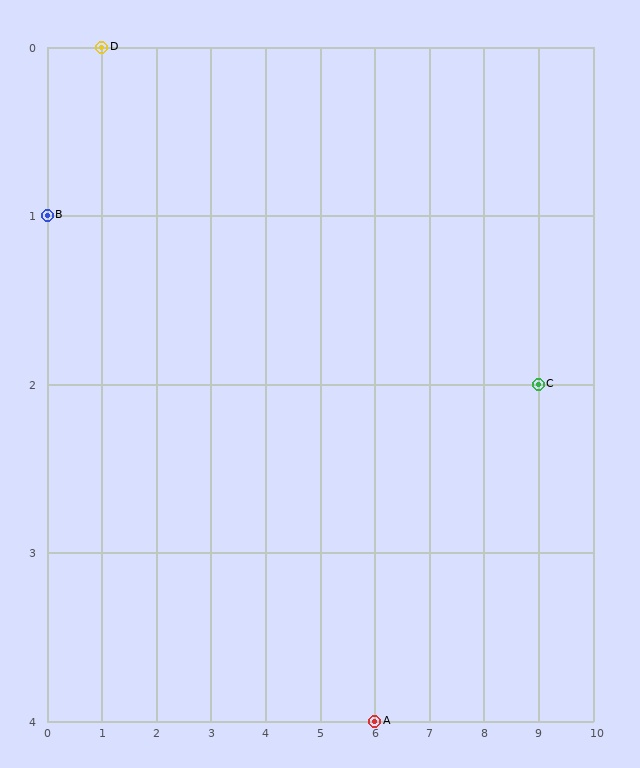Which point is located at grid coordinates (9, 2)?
Point C is at (9, 2).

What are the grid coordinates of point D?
Point D is at grid coordinates (1, 0).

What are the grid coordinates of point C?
Point C is at grid coordinates (9, 2).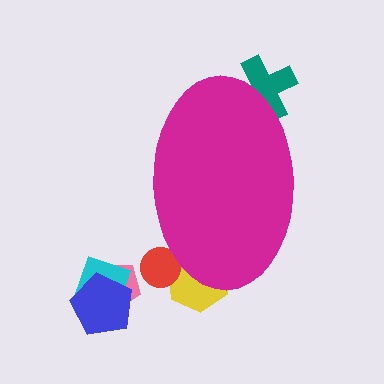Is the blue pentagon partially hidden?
No, the blue pentagon is fully visible.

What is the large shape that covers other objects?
A magenta ellipse.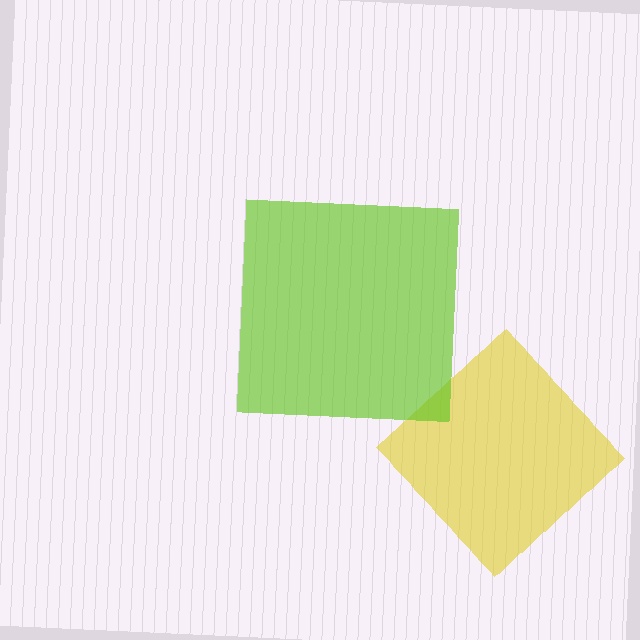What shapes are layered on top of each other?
The layered shapes are: a yellow diamond, a lime square.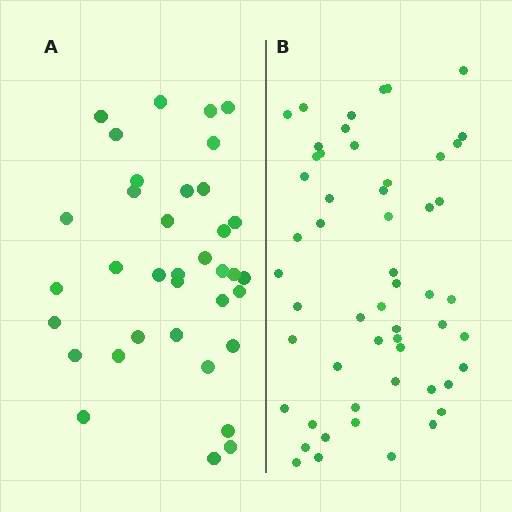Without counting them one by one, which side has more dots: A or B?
Region B (the right region) has more dots.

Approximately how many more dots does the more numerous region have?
Region B has approximately 20 more dots than region A.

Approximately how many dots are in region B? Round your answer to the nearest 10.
About 50 dots. (The exact count is 54, which rounds to 50.)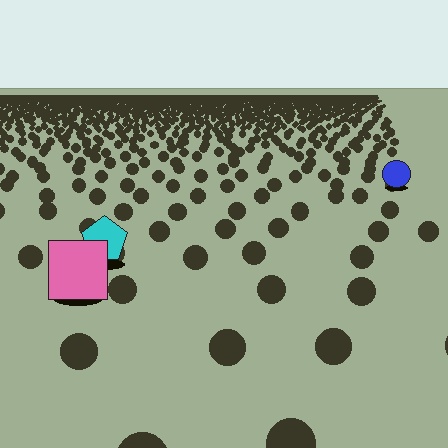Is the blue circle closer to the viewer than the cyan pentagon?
No. The cyan pentagon is closer — you can tell from the texture gradient: the ground texture is coarser near it.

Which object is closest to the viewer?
The pink square is closest. The texture marks near it are larger and more spread out.